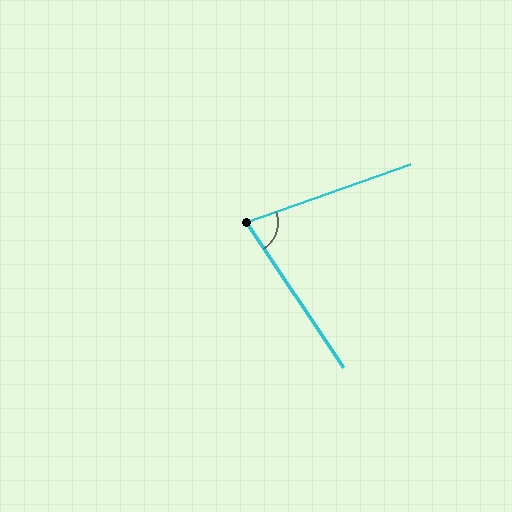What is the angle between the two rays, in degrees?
Approximately 76 degrees.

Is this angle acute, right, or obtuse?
It is acute.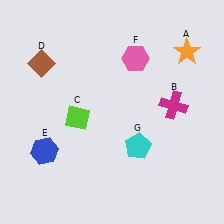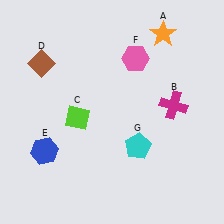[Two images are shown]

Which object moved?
The orange star (A) moved left.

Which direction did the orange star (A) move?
The orange star (A) moved left.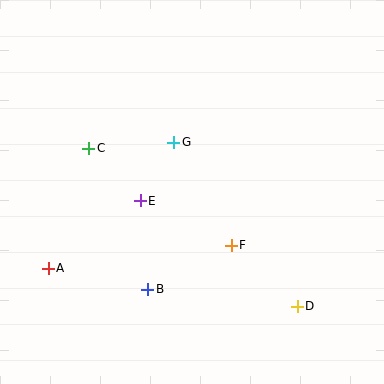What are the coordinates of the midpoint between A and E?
The midpoint between A and E is at (94, 234).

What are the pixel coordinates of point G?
Point G is at (174, 142).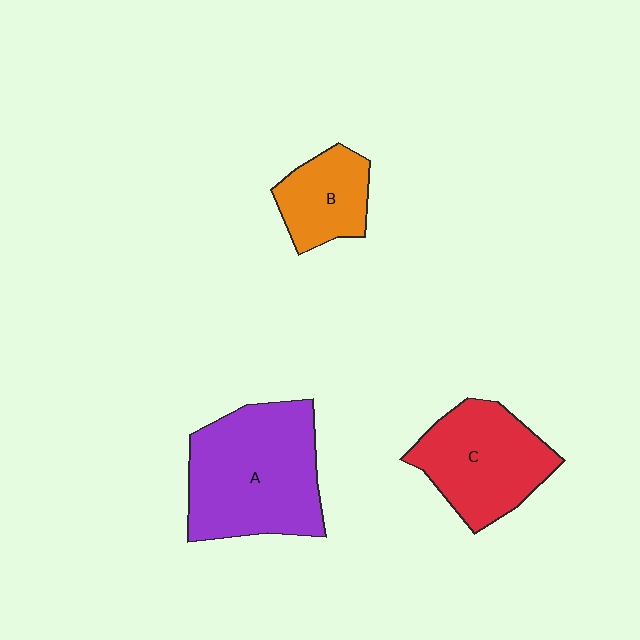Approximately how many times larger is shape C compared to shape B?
Approximately 1.6 times.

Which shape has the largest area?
Shape A (purple).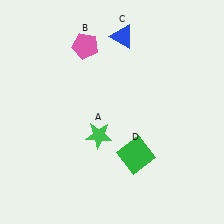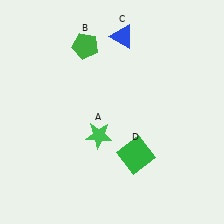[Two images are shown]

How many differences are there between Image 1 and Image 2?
There is 1 difference between the two images.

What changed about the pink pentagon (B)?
In Image 1, B is pink. In Image 2, it changed to green.